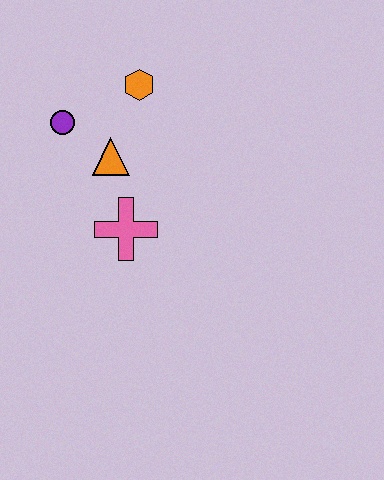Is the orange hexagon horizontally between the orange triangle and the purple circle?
No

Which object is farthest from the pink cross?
The orange hexagon is farthest from the pink cross.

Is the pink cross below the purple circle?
Yes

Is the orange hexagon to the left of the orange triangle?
No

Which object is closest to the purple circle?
The orange triangle is closest to the purple circle.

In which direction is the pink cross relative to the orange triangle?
The pink cross is below the orange triangle.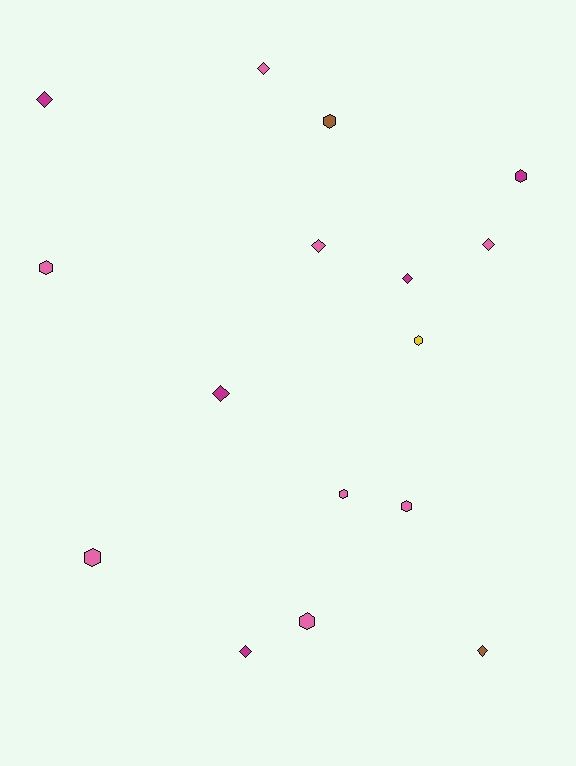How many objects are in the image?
There are 16 objects.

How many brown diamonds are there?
There is 1 brown diamond.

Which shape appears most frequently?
Diamond, with 8 objects.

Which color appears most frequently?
Pink, with 8 objects.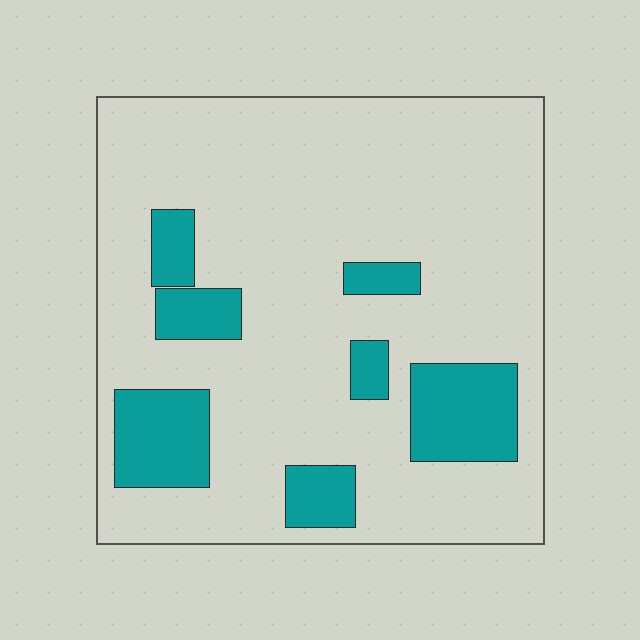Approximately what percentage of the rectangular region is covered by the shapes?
Approximately 20%.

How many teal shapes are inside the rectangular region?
7.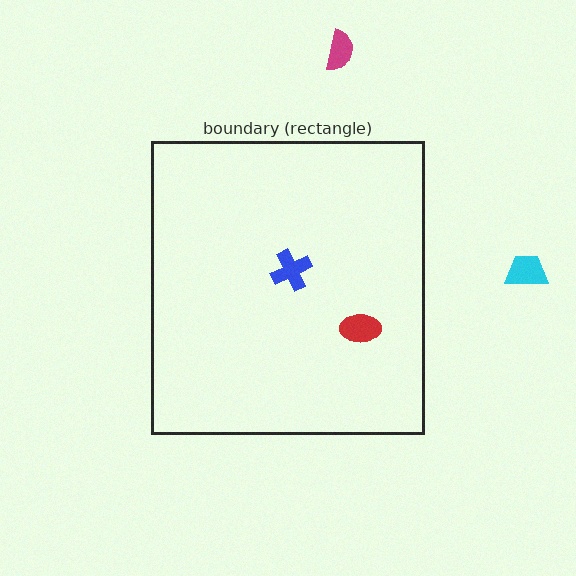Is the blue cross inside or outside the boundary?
Inside.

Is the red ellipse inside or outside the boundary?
Inside.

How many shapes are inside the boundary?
2 inside, 2 outside.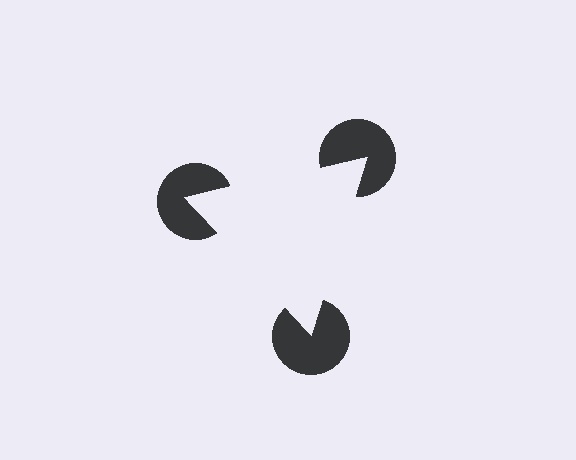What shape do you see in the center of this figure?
An illusory triangle — its edges are inferred from the aligned wedge cuts in the pac-man discs, not physically drawn.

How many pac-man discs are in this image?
There are 3 — one at each vertex of the illusory triangle.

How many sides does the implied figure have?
3 sides.